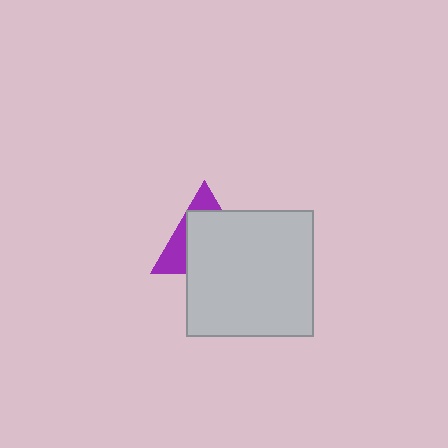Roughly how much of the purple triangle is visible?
A small part of it is visible (roughly 31%).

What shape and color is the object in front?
The object in front is a light gray square.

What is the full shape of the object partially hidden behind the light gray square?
The partially hidden object is a purple triangle.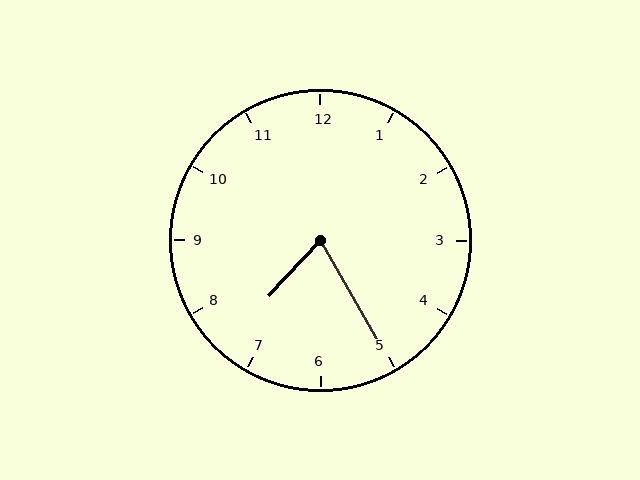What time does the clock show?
7:25.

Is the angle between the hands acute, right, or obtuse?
It is acute.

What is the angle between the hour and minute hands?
Approximately 72 degrees.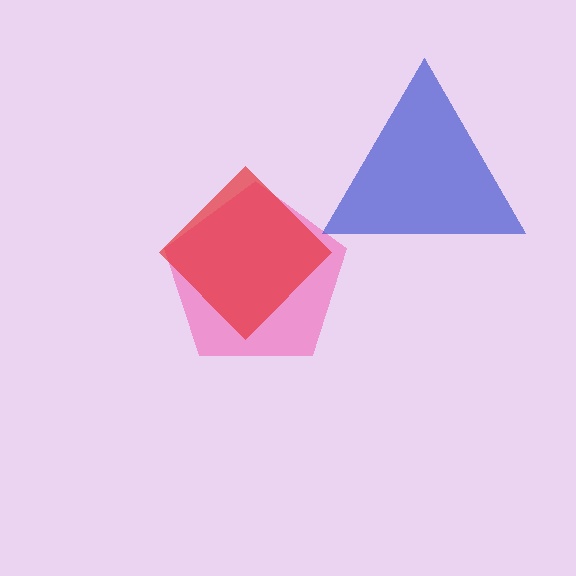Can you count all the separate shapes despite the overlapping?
Yes, there are 3 separate shapes.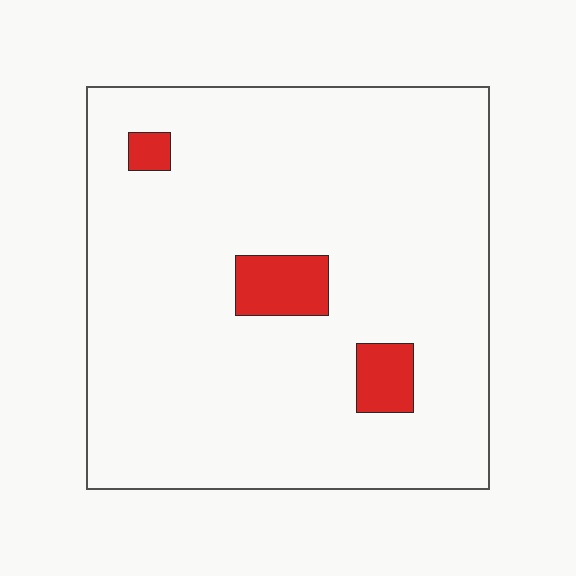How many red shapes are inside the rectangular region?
3.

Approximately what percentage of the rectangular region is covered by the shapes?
Approximately 5%.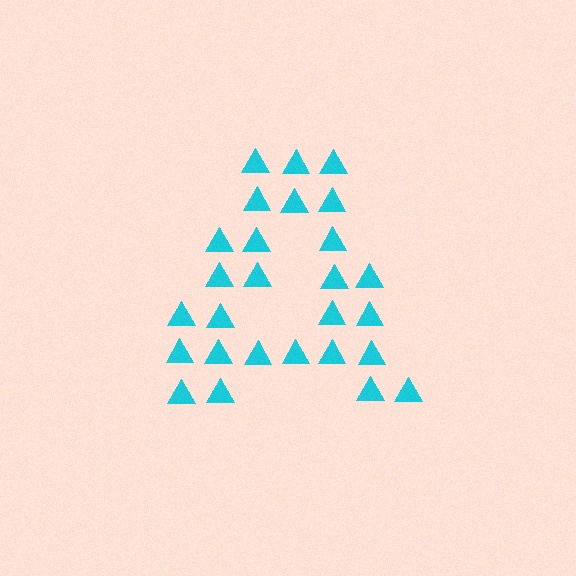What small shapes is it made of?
It is made of small triangles.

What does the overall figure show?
The overall figure shows the letter A.